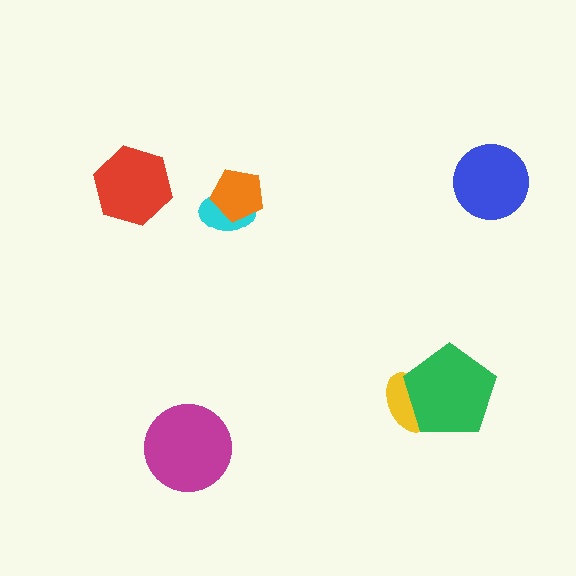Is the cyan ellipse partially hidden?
Yes, it is partially covered by another shape.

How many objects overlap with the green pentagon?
1 object overlaps with the green pentagon.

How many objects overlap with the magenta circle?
0 objects overlap with the magenta circle.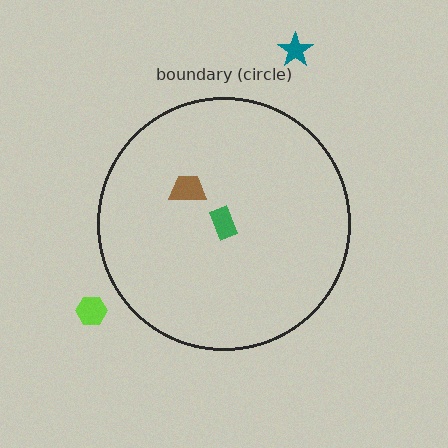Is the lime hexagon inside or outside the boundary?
Outside.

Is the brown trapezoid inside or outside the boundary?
Inside.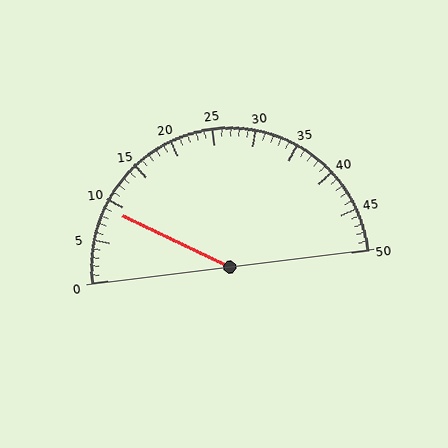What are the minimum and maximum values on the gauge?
The gauge ranges from 0 to 50.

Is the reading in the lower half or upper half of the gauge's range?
The reading is in the lower half of the range (0 to 50).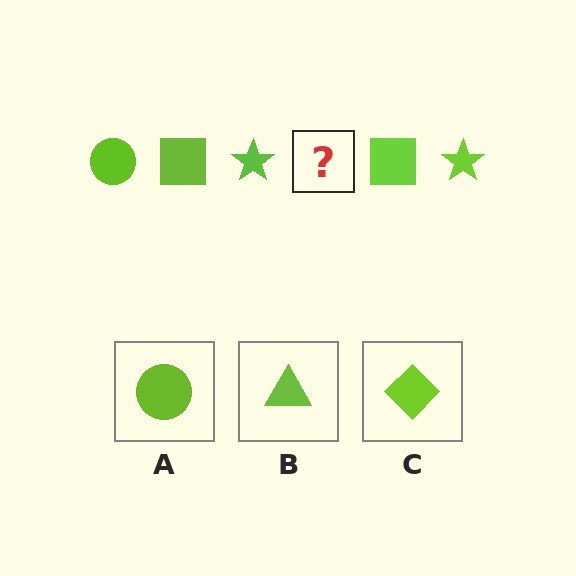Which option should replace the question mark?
Option A.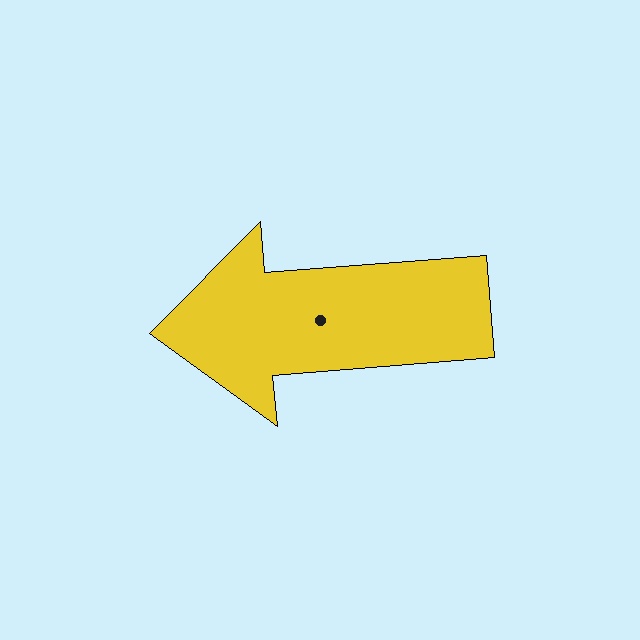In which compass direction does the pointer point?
West.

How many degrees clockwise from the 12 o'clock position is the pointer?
Approximately 265 degrees.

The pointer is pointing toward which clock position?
Roughly 9 o'clock.